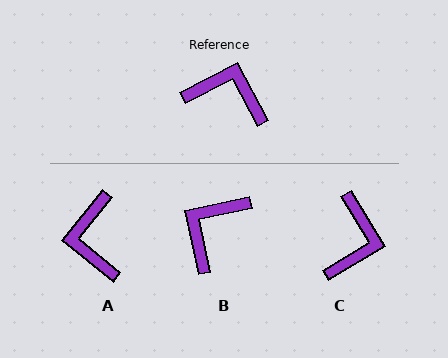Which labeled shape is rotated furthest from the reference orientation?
A, about 114 degrees away.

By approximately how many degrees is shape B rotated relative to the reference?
Approximately 74 degrees counter-clockwise.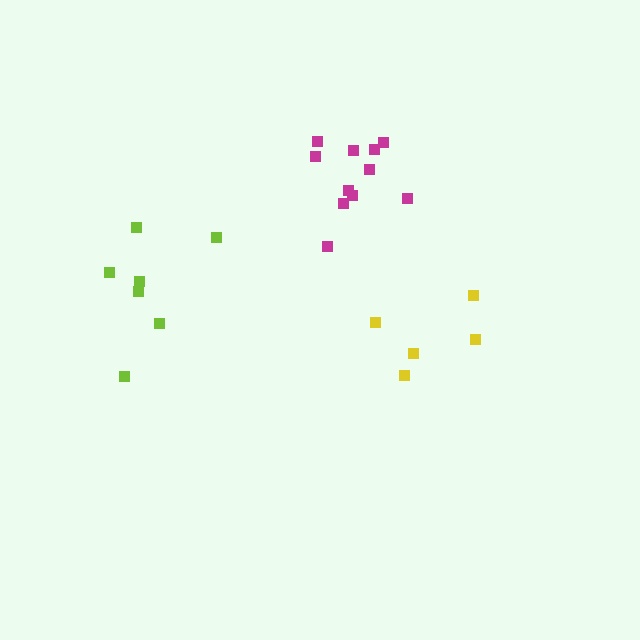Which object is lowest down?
The yellow cluster is bottommost.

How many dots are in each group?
Group 1: 5 dots, Group 2: 7 dots, Group 3: 11 dots (23 total).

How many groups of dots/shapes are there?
There are 3 groups.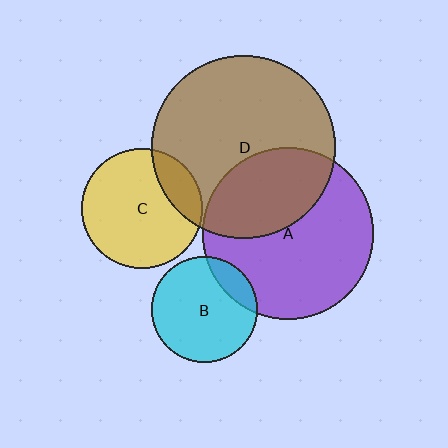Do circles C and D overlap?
Yes.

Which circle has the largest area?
Circle D (brown).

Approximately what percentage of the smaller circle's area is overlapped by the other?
Approximately 20%.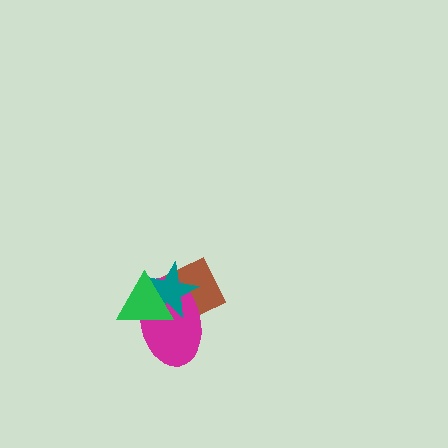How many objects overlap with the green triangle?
3 objects overlap with the green triangle.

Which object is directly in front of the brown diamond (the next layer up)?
The magenta ellipse is directly in front of the brown diamond.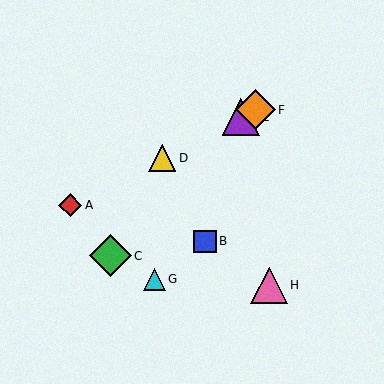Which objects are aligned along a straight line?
Objects A, D, E, F are aligned along a straight line.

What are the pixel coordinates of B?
Object B is at (205, 241).